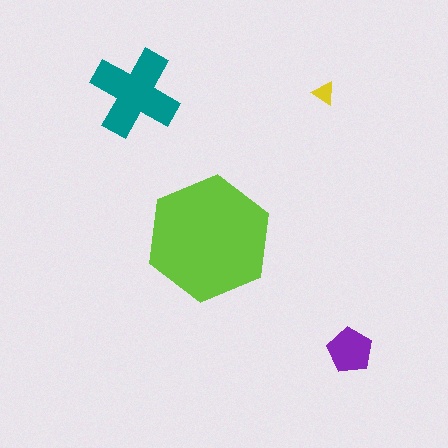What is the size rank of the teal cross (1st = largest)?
2nd.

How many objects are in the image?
There are 4 objects in the image.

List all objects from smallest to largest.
The yellow triangle, the purple pentagon, the teal cross, the lime hexagon.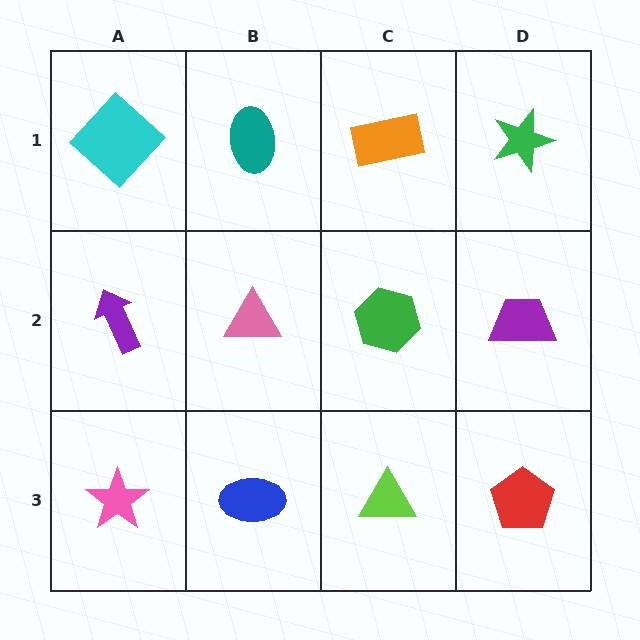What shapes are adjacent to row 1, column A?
A purple arrow (row 2, column A), a teal ellipse (row 1, column B).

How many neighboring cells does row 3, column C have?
3.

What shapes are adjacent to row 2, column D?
A green star (row 1, column D), a red pentagon (row 3, column D), a green hexagon (row 2, column C).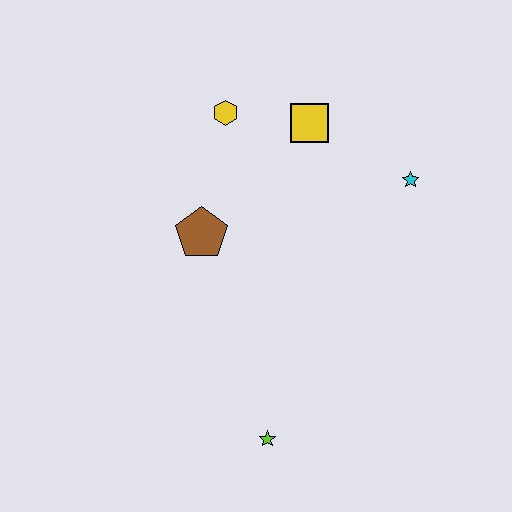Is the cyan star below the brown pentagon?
No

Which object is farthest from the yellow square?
The lime star is farthest from the yellow square.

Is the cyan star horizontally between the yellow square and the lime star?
No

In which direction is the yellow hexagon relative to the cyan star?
The yellow hexagon is to the left of the cyan star.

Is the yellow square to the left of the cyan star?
Yes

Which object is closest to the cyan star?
The yellow square is closest to the cyan star.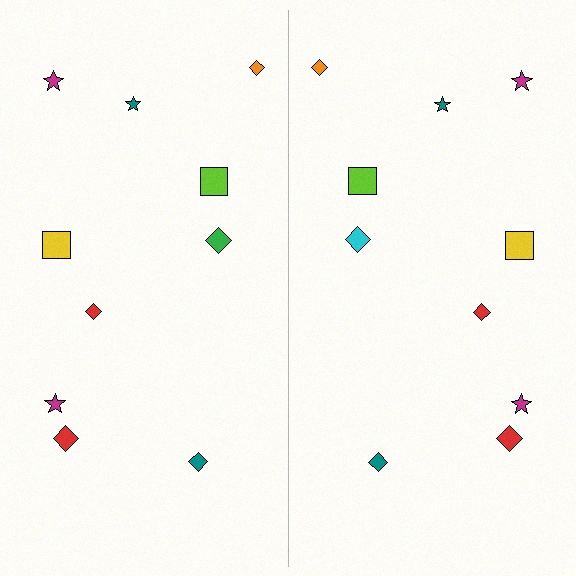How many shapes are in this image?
There are 20 shapes in this image.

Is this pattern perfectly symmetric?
No, the pattern is not perfectly symmetric. The cyan diamond on the right side breaks the symmetry — its mirror counterpart is green.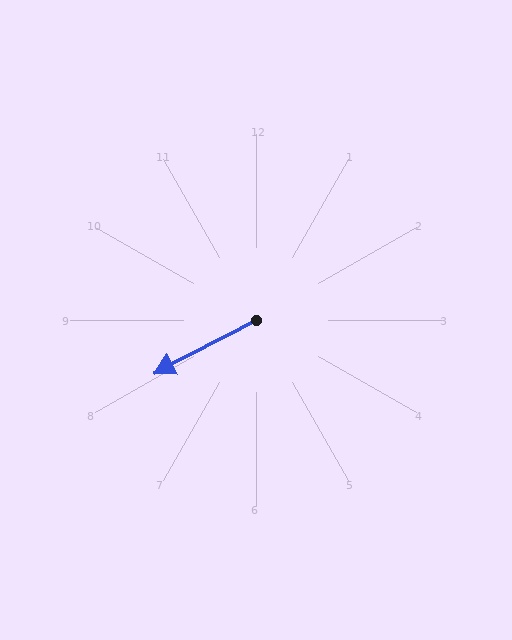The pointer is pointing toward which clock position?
Roughly 8 o'clock.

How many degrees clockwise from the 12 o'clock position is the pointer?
Approximately 242 degrees.